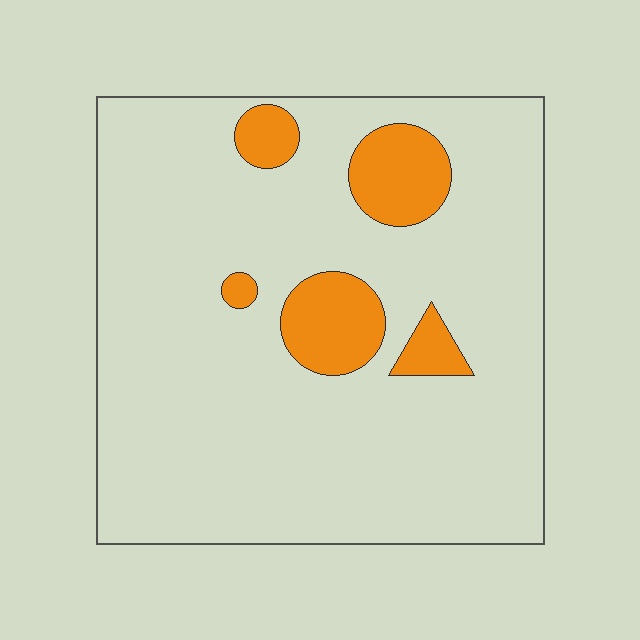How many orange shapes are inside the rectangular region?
5.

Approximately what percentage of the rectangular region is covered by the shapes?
Approximately 10%.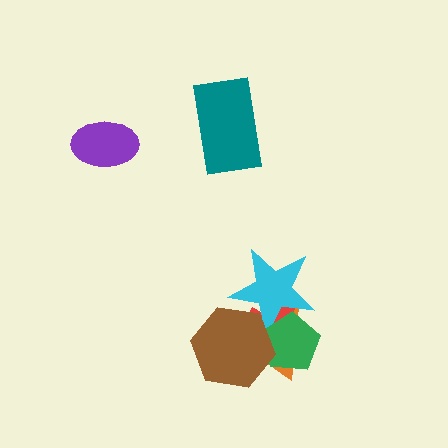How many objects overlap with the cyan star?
4 objects overlap with the cyan star.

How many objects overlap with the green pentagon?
4 objects overlap with the green pentagon.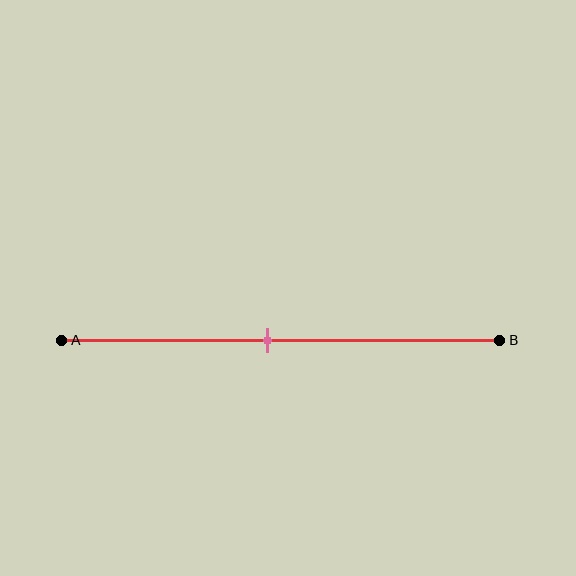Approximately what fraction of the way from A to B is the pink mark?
The pink mark is approximately 45% of the way from A to B.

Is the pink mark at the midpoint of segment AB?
Yes, the mark is approximately at the midpoint.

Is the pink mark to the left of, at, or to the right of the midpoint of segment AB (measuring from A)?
The pink mark is approximately at the midpoint of segment AB.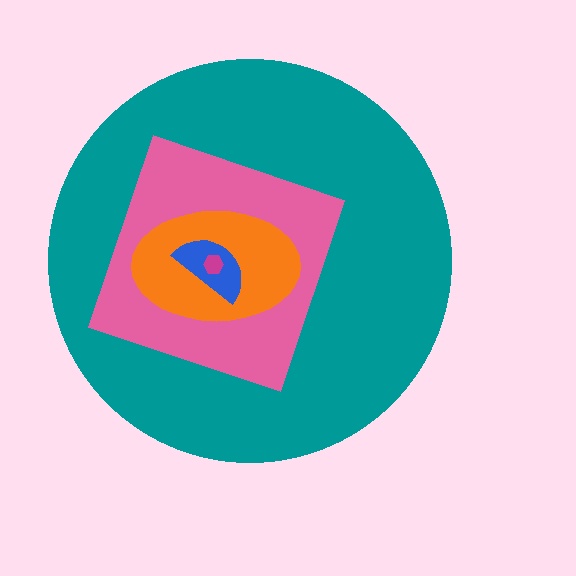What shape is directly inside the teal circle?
The pink diamond.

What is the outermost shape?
The teal circle.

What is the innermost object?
The magenta hexagon.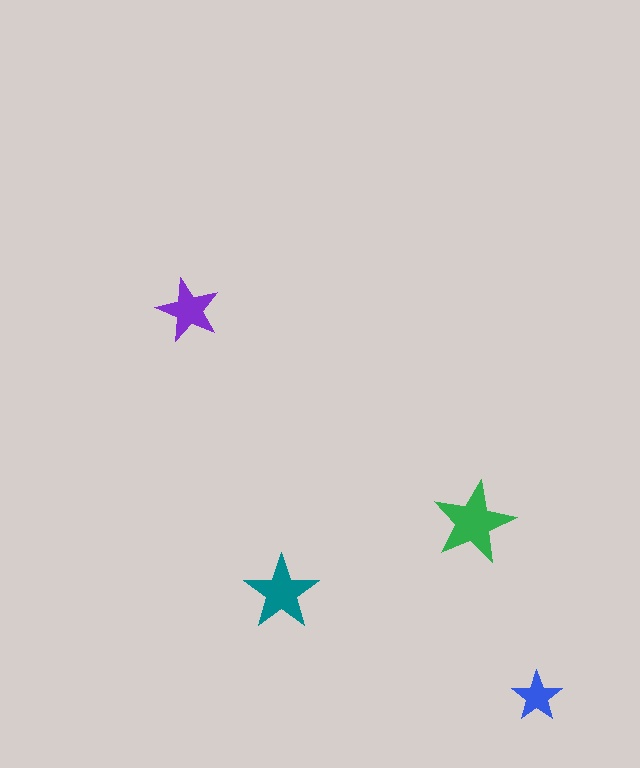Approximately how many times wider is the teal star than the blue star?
About 1.5 times wider.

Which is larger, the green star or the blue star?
The green one.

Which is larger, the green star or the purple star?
The green one.